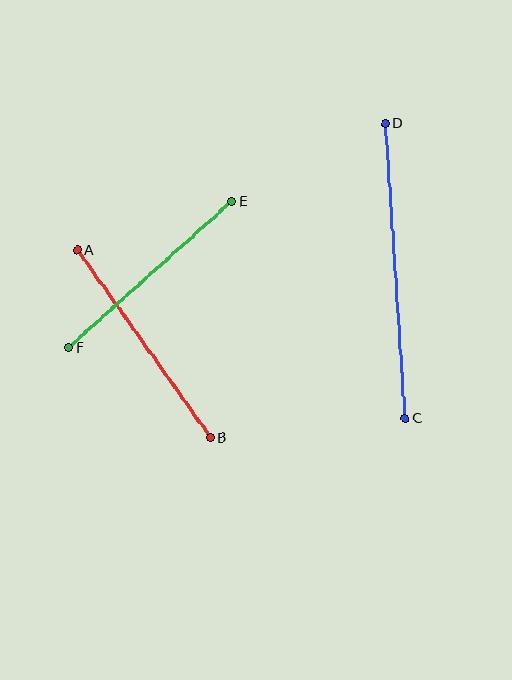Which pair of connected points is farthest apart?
Points C and D are farthest apart.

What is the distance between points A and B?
The distance is approximately 230 pixels.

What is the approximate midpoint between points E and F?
The midpoint is at approximately (150, 275) pixels.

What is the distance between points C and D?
The distance is approximately 295 pixels.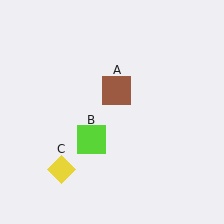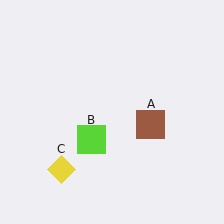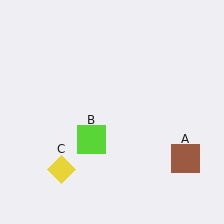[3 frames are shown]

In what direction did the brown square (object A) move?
The brown square (object A) moved down and to the right.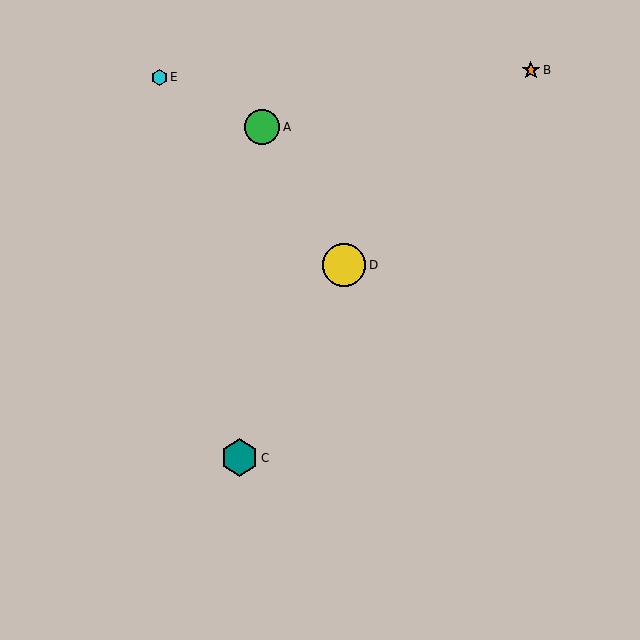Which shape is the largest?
The yellow circle (labeled D) is the largest.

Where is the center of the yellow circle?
The center of the yellow circle is at (344, 265).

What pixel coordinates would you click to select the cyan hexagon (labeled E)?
Click at (159, 77) to select the cyan hexagon E.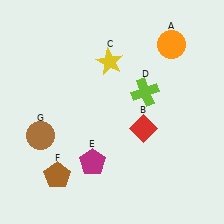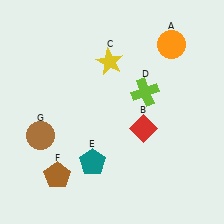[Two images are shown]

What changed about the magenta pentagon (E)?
In Image 1, E is magenta. In Image 2, it changed to teal.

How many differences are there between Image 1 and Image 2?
There is 1 difference between the two images.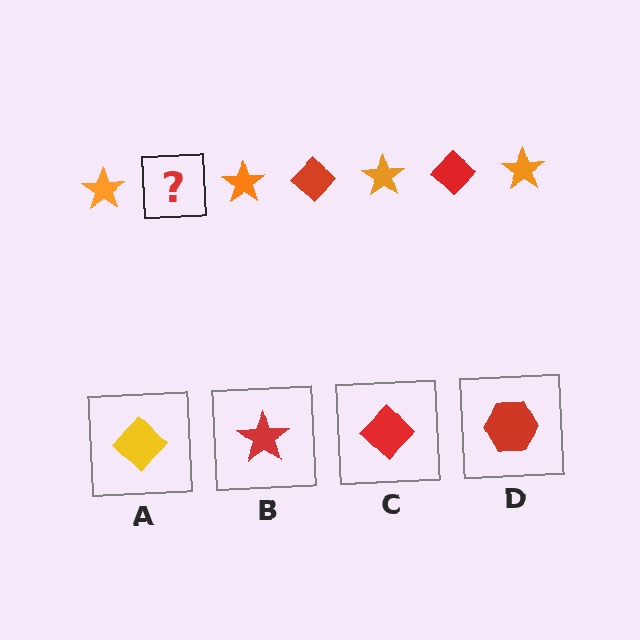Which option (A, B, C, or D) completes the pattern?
C.